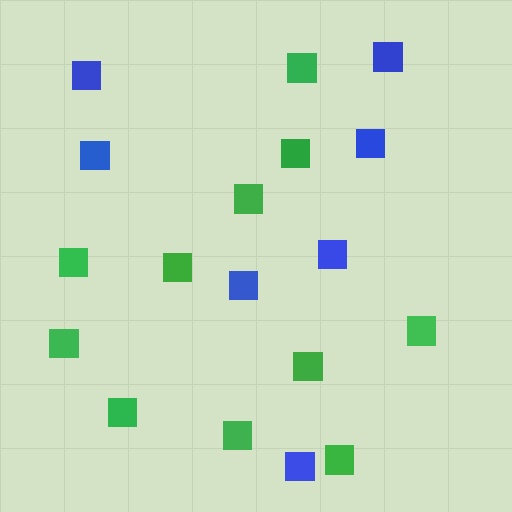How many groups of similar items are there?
There are 2 groups: one group of green squares (11) and one group of blue squares (7).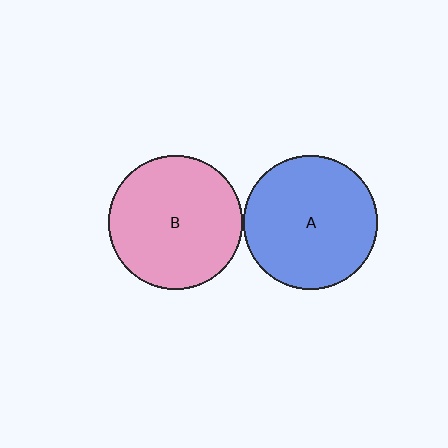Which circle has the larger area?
Circle A (blue).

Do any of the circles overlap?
No, none of the circles overlap.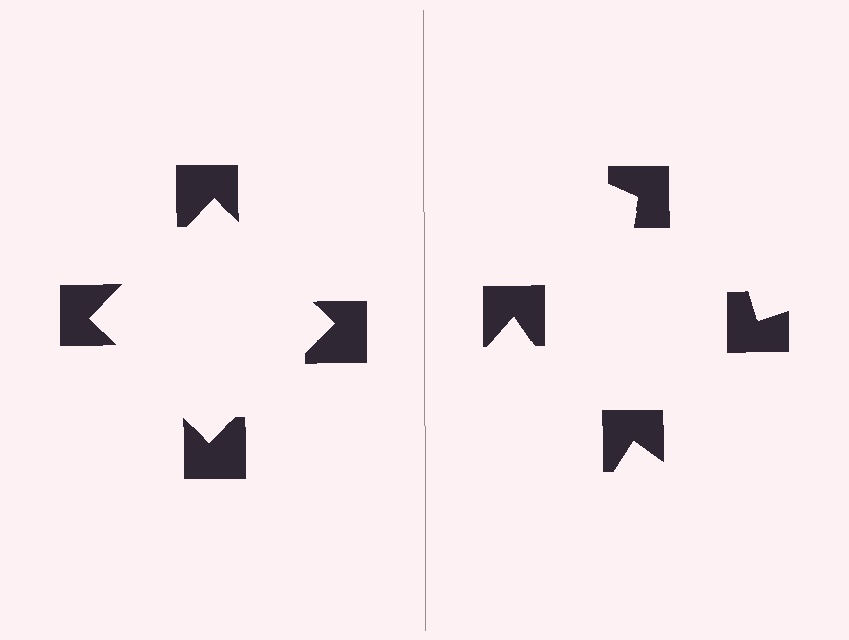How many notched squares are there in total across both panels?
8 — 4 on each side.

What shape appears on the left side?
An illusory square.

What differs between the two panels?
The notched squares are positioned identically on both sides; only the wedge orientations differ. On the left they align to a square; on the right they are misaligned.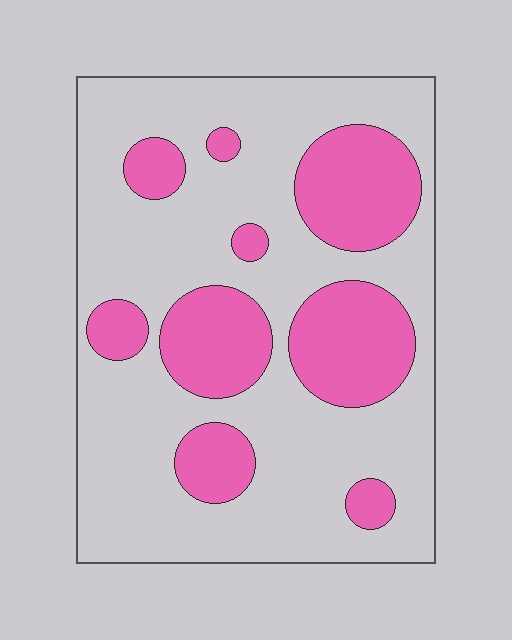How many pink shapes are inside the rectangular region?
9.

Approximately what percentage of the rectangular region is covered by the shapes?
Approximately 30%.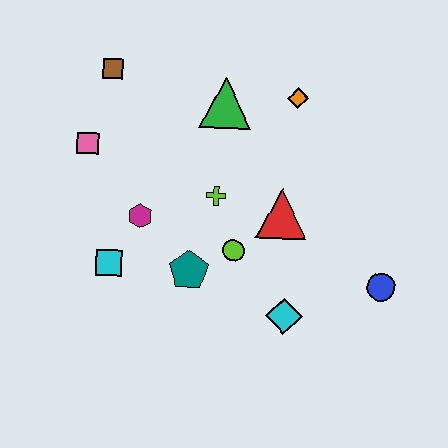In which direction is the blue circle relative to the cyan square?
The blue circle is to the right of the cyan square.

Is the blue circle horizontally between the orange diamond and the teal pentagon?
No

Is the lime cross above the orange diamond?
No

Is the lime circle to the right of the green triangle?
Yes